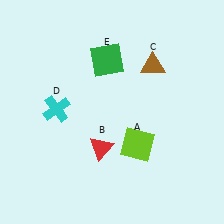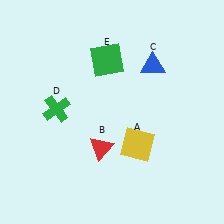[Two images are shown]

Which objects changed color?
A changed from lime to yellow. C changed from brown to blue. D changed from cyan to green.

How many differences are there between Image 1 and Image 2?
There are 3 differences between the two images.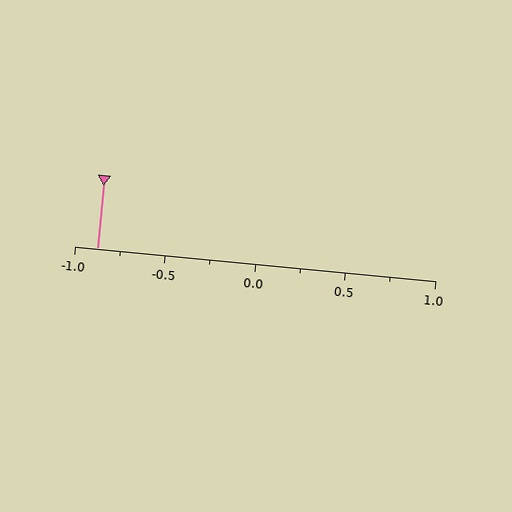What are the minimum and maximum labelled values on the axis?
The axis runs from -1.0 to 1.0.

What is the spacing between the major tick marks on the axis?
The major ticks are spaced 0.5 apart.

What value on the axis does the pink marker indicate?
The marker indicates approximately -0.88.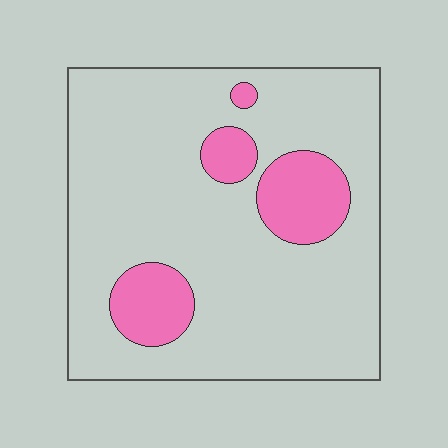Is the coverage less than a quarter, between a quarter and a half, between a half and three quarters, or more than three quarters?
Less than a quarter.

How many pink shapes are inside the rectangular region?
4.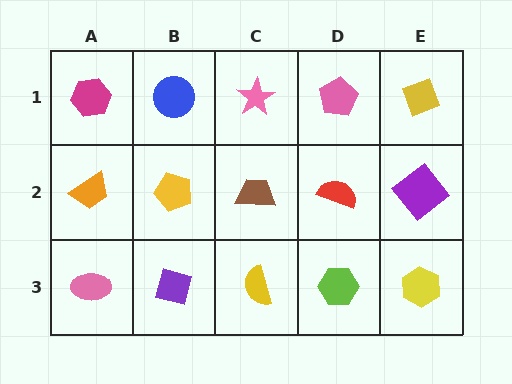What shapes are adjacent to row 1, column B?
A yellow pentagon (row 2, column B), a magenta hexagon (row 1, column A), a pink star (row 1, column C).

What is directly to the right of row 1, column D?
A yellow diamond.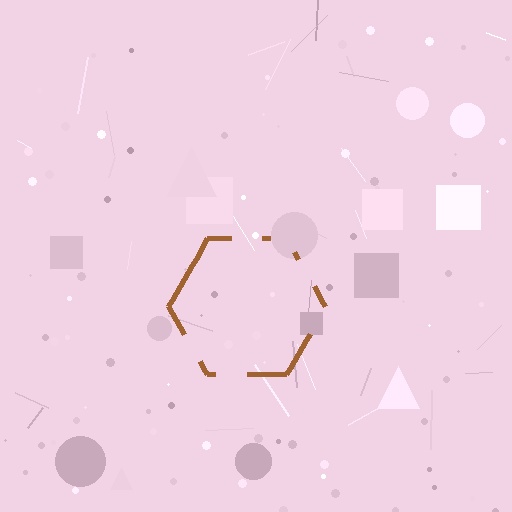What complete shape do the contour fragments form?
The contour fragments form a hexagon.